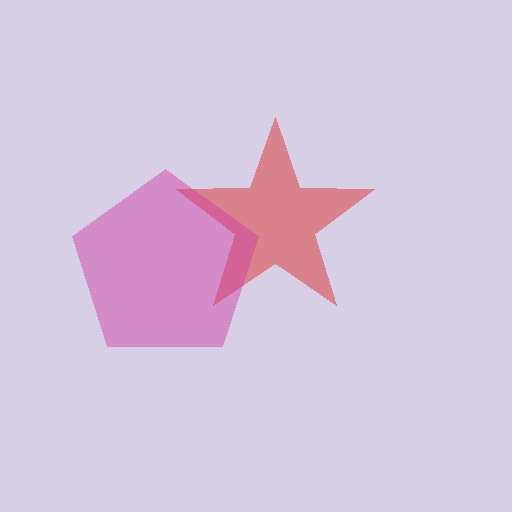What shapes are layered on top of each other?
The layered shapes are: a red star, a magenta pentagon.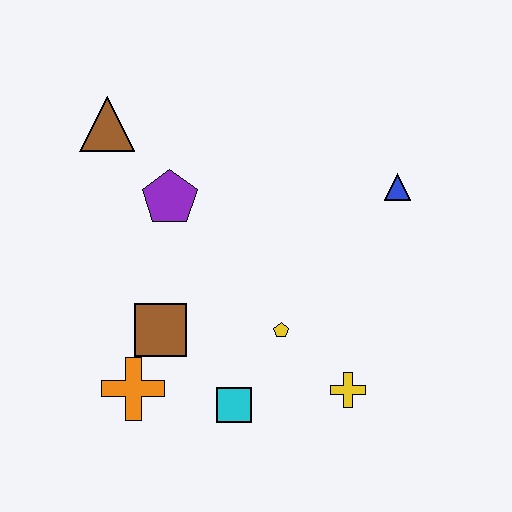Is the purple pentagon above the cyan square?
Yes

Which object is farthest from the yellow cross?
The brown triangle is farthest from the yellow cross.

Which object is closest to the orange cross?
The brown square is closest to the orange cross.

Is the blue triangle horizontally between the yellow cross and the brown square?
No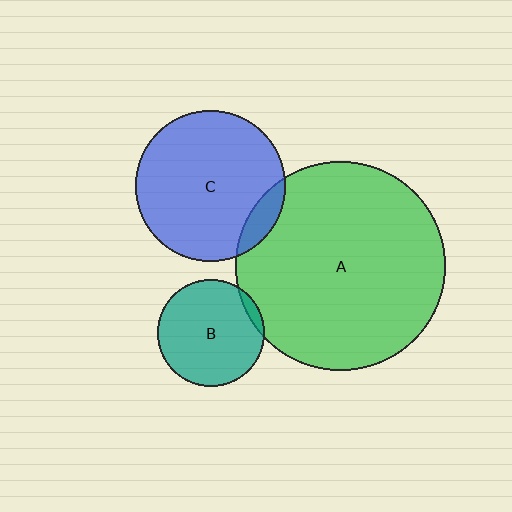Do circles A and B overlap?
Yes.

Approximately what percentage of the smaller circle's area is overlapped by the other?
Approximately 5%.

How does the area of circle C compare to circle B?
Approximately 2.0 times.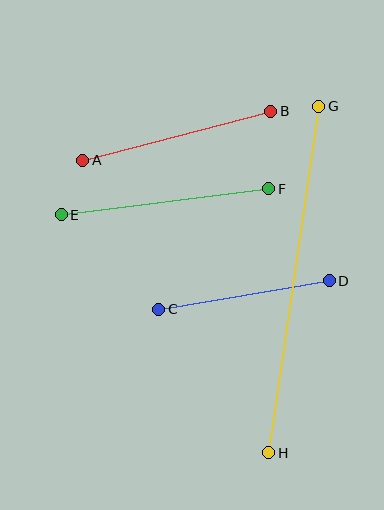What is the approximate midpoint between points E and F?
The midpoint is at approximately (165, 202) pixels.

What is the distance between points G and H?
The distance is approximately 350 pixels.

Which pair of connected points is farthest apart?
Points G and H are farthest apart.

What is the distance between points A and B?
The distance is approximately 194 pixels.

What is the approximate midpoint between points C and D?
The midpoint is at approximately (244, 295) pixels.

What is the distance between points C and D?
The distance is approximately 173 pixels.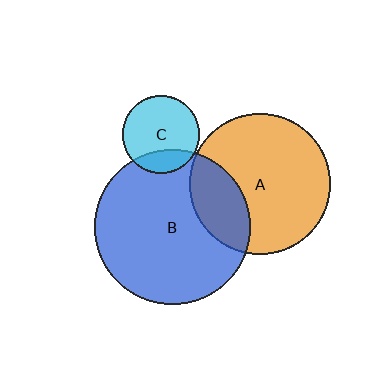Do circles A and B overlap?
Yes.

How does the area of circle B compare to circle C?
Approximately 4.0 times.